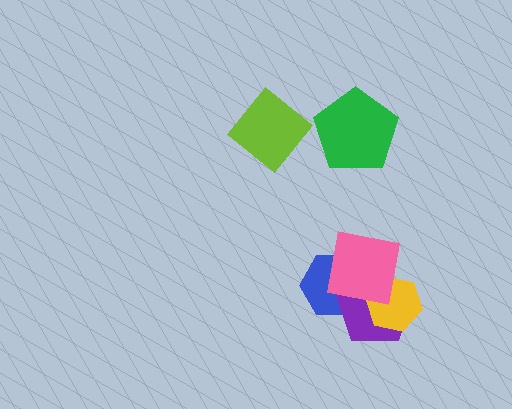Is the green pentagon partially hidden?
No, no other shape covers it.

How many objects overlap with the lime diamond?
0 objects overlap with the lime diamond.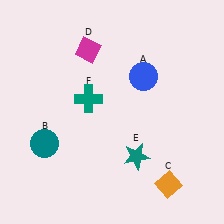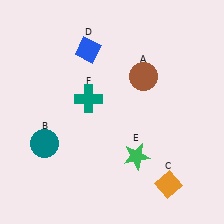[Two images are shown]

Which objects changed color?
A changed from blue to brown. D changed from magenta to blue. E changed from teal to green.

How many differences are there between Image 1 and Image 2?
There are 3 differences between the two images.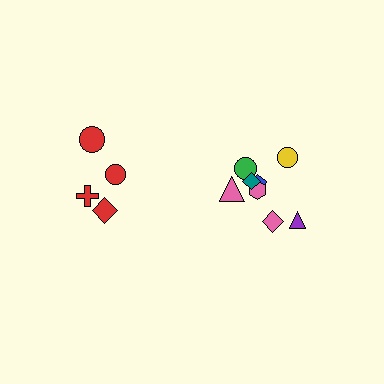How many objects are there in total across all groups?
There are 12 objects.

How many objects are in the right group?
There are 8 objects.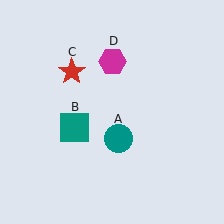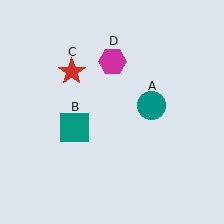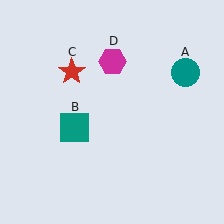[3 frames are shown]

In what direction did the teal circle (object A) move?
The teal circle (object A) moved up and to the right.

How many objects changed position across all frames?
1 object changed position: teal circle (object A).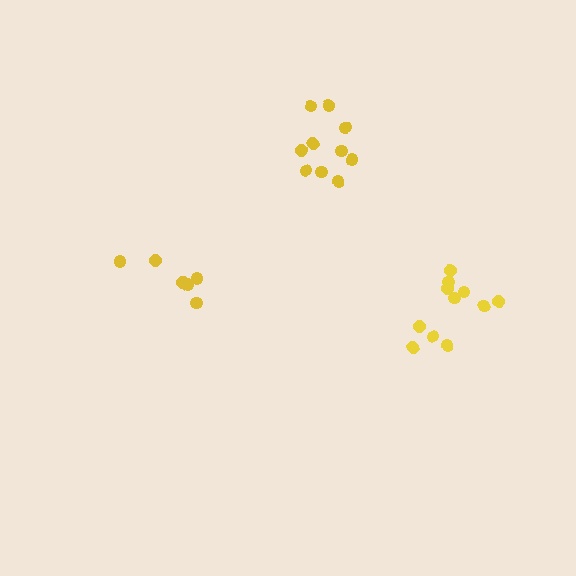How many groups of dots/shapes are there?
There are 3 groups.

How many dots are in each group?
Group 1: 6 dots, Group 2: 10 dots, Group 3: 11 dots (27 total).